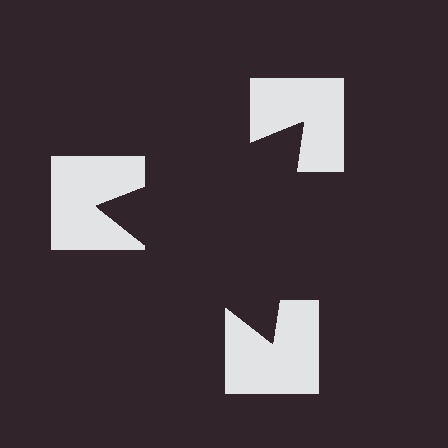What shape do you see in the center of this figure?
An illusory triangle — its edges are inferred from the aligned wedge cuts in the notched squares, not physically drawn.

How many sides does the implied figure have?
3 sides.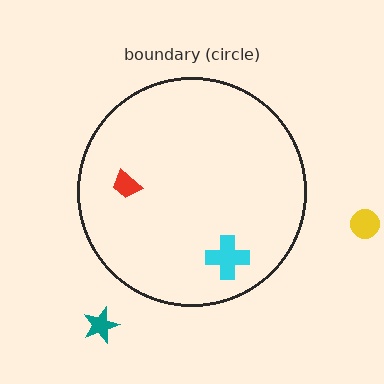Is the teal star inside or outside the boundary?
Outside.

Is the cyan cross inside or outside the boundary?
Inside.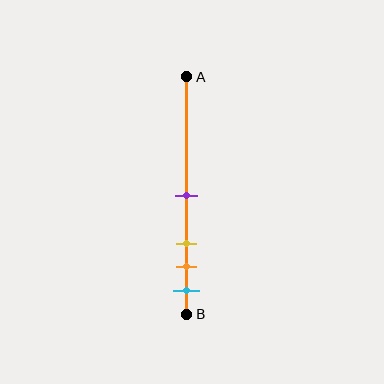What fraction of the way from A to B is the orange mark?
The orange mark is approximately 80% (0.8) of the way from A to B.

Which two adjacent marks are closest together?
The orange and cyan marks are the closest adjacent pair.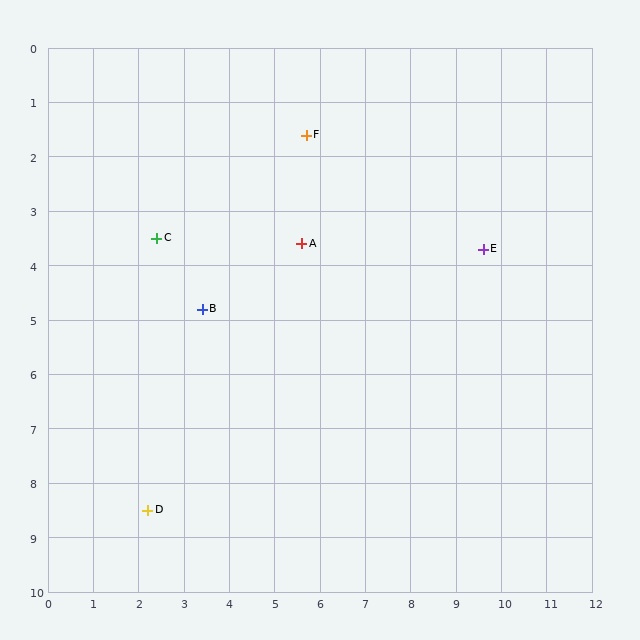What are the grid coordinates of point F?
Point F is at approximately (5.7, 1.6).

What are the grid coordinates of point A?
Point A is at approximately (5.6, 3.6).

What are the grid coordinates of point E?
Point E is at approximately (9.6, 3.7).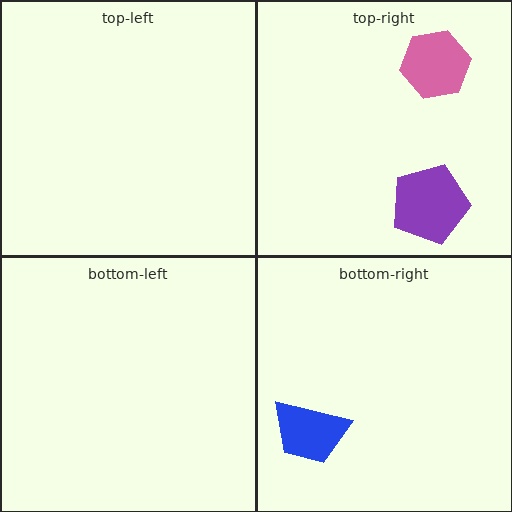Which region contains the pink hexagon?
The top-right region.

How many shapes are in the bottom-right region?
1.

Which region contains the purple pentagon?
The top-right region.